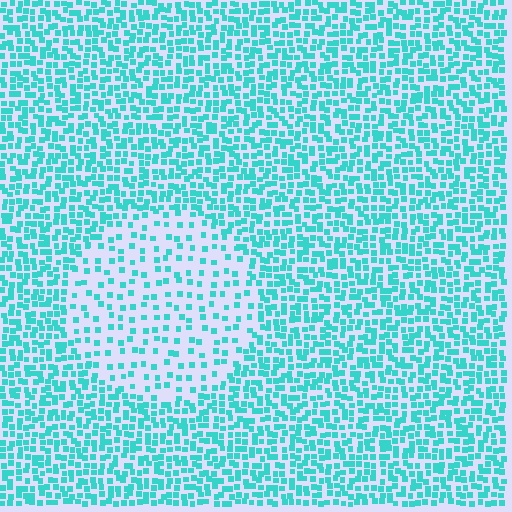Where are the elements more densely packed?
The elements are more densely packed outside the circle boundary.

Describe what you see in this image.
The image contains small cyan elements arranged at two different densities. A circle-shaped region is visible where the elements are less densely packed than the surrounding area.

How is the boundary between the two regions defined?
The boundary is defined by a change in element density (approximately 2.3x ratio). All elements are the same color, size, and shape.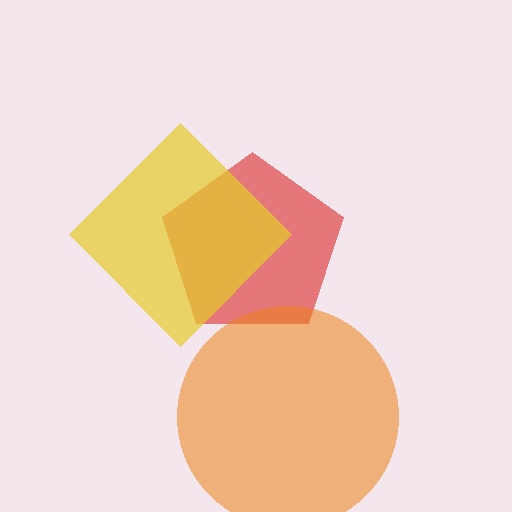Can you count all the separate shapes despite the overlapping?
Yes, there are 3 separate shapes.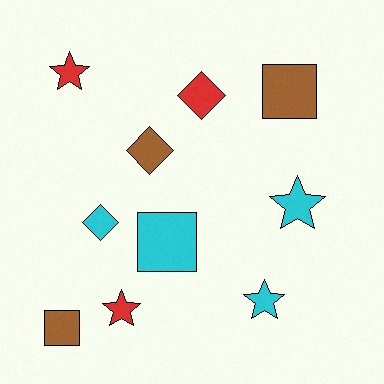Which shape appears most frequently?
Star, with 4 objects.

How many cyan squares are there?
There is 1 cyan square.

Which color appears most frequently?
Cyan, with 4 objects.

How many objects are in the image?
There are 10 objects.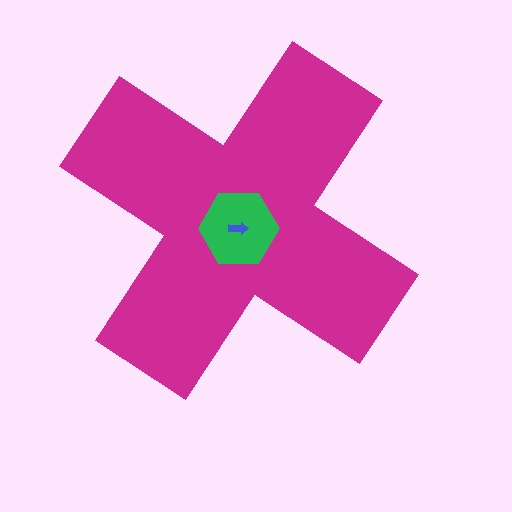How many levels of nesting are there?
3.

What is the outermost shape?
The magenta cross.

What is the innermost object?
The blue arrow.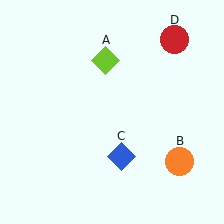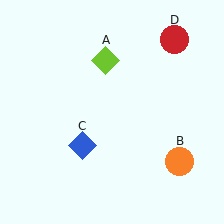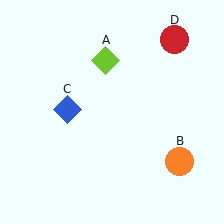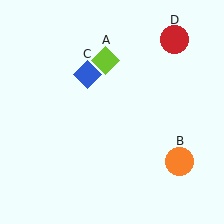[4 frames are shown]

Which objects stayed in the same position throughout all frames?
Lime diamond (object A) and orange circle (object B) and red circle (object D) remained stationary.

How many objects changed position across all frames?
1 object changed position: blue diamond (object C).